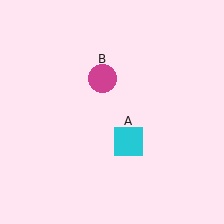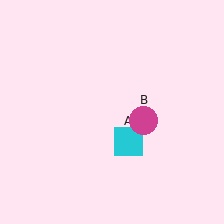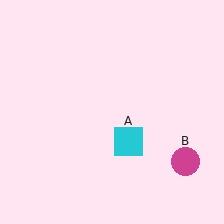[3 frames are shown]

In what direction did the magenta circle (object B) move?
The magenta circle (object B) moved down and to the right.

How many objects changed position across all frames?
1 object changed position: magenta circle (object B).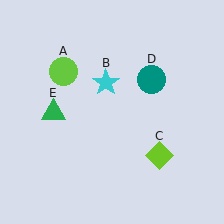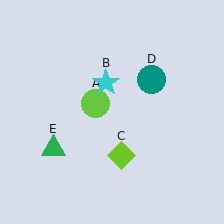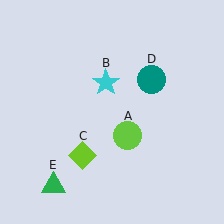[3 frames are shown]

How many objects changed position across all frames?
3 objects changed position: lime circle (object A), lime diamond (object C), green triangle (object E).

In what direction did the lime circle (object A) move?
The lime circle (object A) moved down and to the right.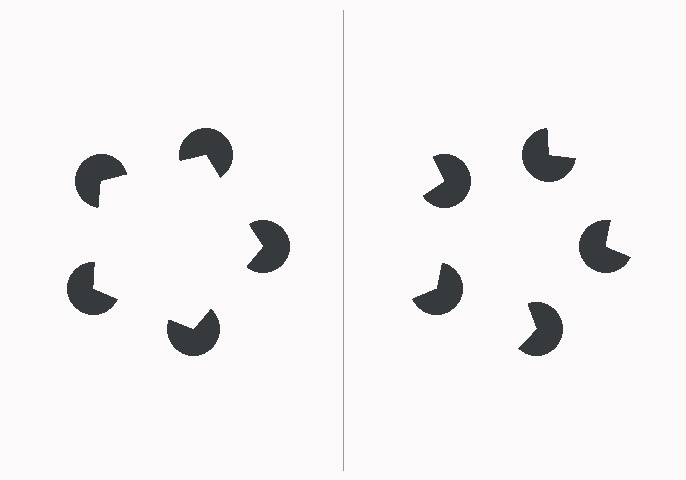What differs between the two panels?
The pac-man discs are positioned identically on both sides; only the wedge orientations differ. On the left they align to a pentagon; on the right they are misaligned.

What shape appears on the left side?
An illusory pentagon.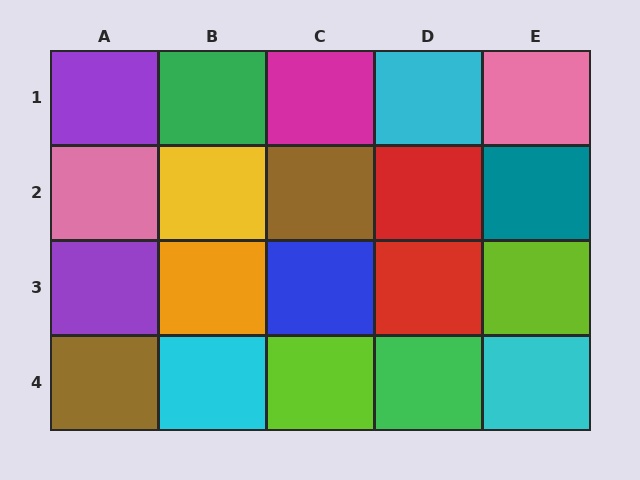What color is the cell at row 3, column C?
Blue.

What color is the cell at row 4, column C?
Lime.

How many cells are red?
2 cells are red.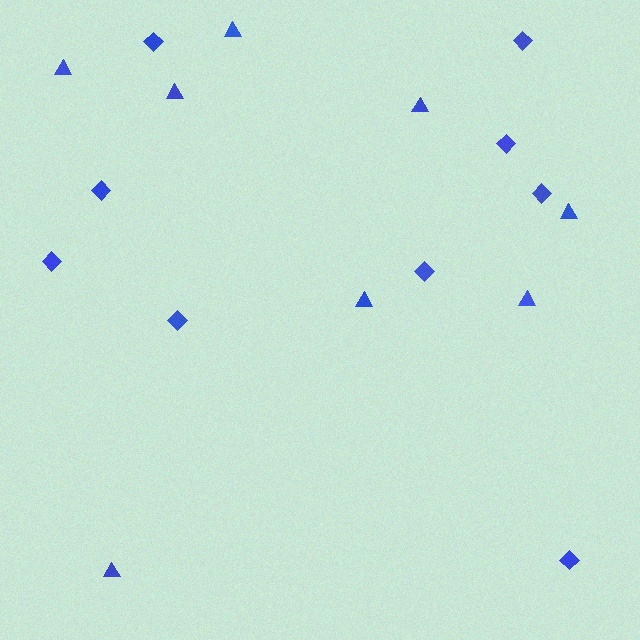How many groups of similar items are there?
There are 2 groups: one group of triangles (8) and one group of diamonds (9).